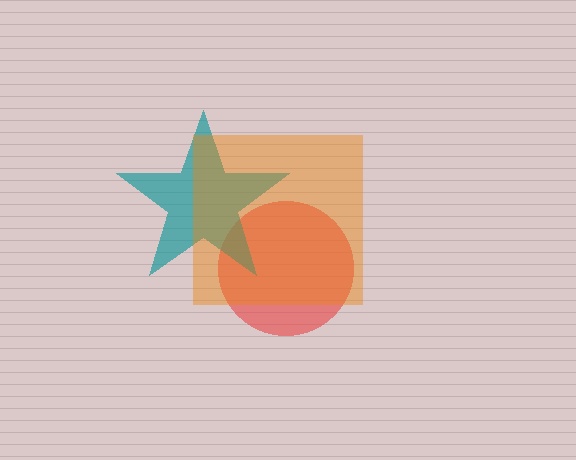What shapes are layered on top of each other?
The layered shapes are: a red circle, a teal star, an orange square.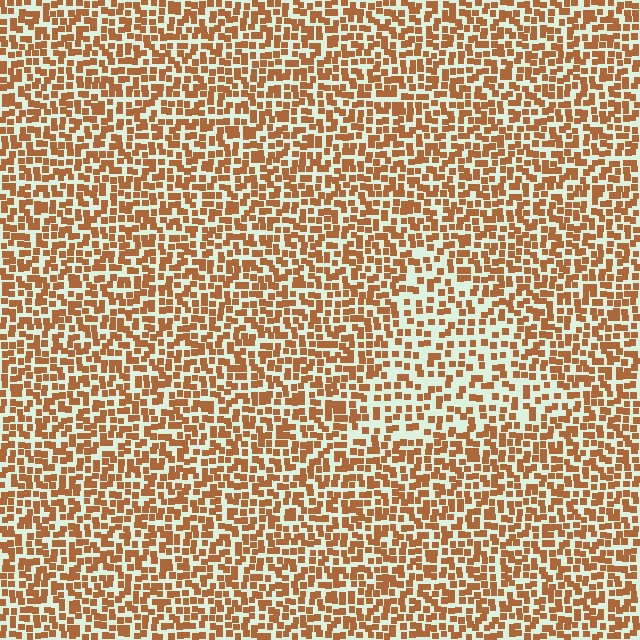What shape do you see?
I see a triangle.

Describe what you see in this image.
The image contains small brown elements arranged at two different densities. A triangle-shaped region is visible where the elements are less densely packed than the surrounding area.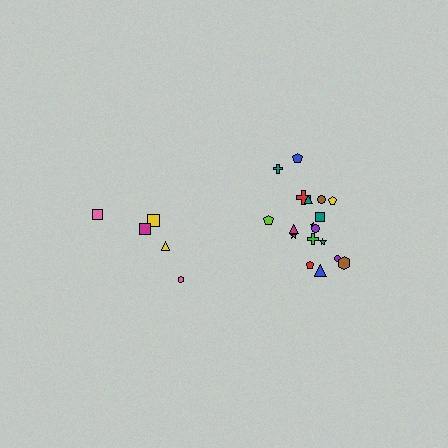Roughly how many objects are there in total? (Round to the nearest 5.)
Roughly 25 objects in total.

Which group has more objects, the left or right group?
The right group.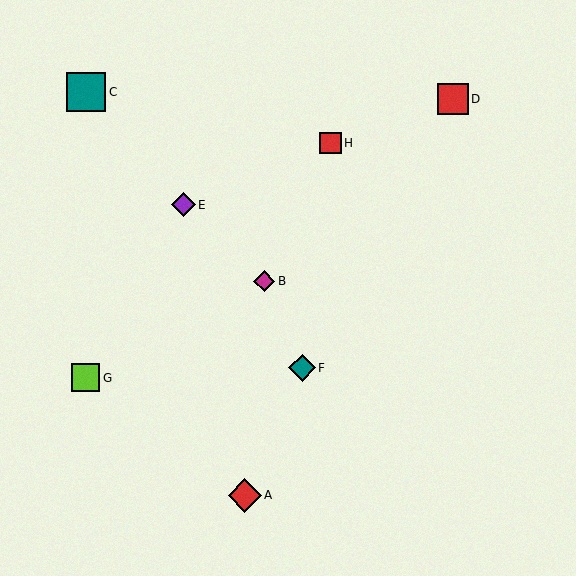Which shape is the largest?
The teal square (labeled C) is the largest.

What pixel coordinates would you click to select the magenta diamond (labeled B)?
Click at (264, 281) to select the magenta diamond B.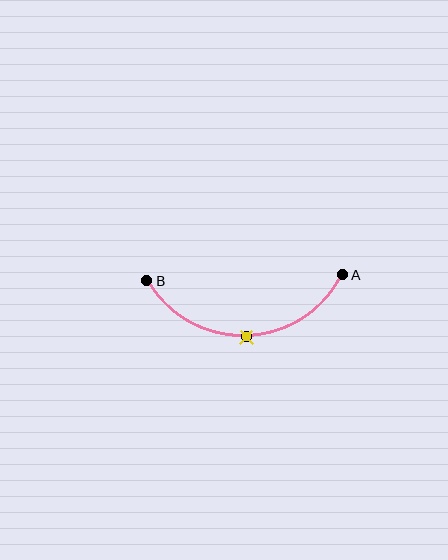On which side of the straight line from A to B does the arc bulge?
The arc bulges below the straight line connecting A and B.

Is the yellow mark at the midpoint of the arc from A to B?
Yes. The yellow mark lies on the arc at equal arc-length from both A and B — it is the arc midpoint.